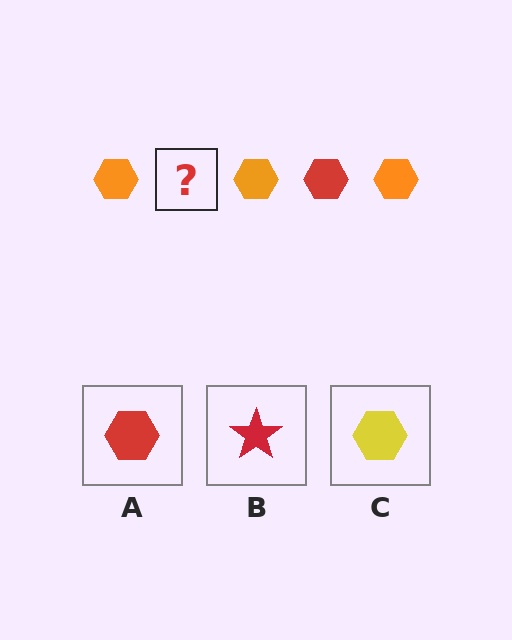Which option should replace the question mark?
Option A.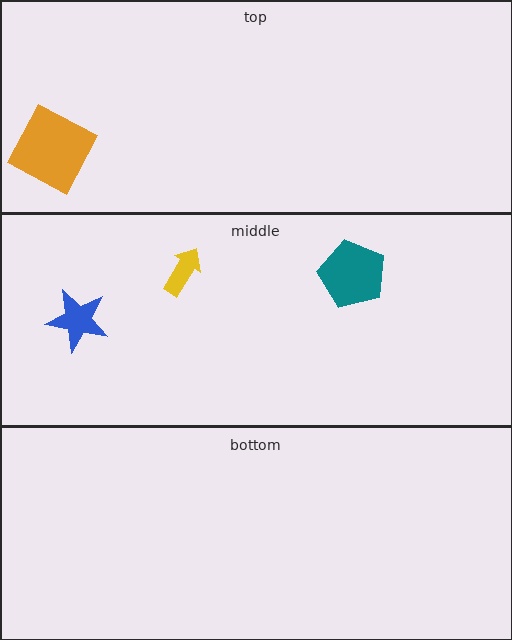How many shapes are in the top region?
1.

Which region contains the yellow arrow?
The middle region.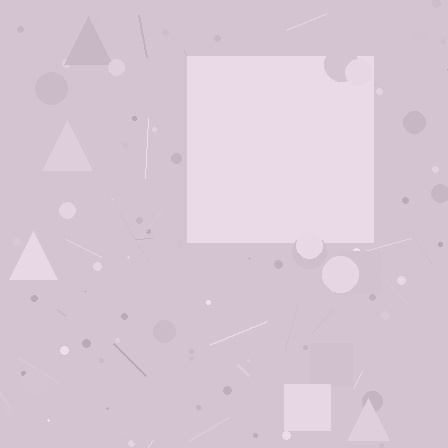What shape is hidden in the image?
A square is hidden in the image.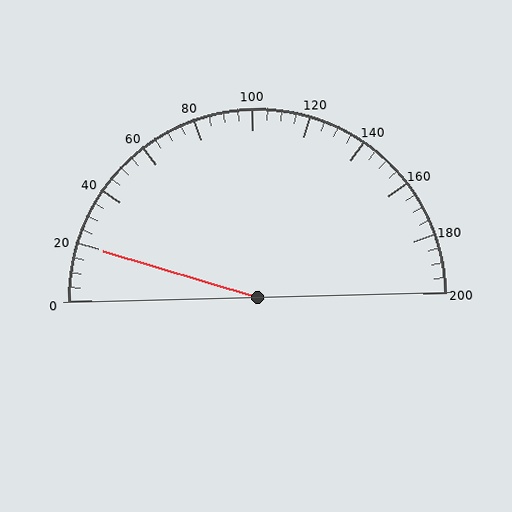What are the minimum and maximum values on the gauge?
The gauge ranges from 0 to 200.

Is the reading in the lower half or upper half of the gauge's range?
The reading is in the lower half of the range (0 to 200).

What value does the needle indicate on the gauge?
The needle indicates approximately 20.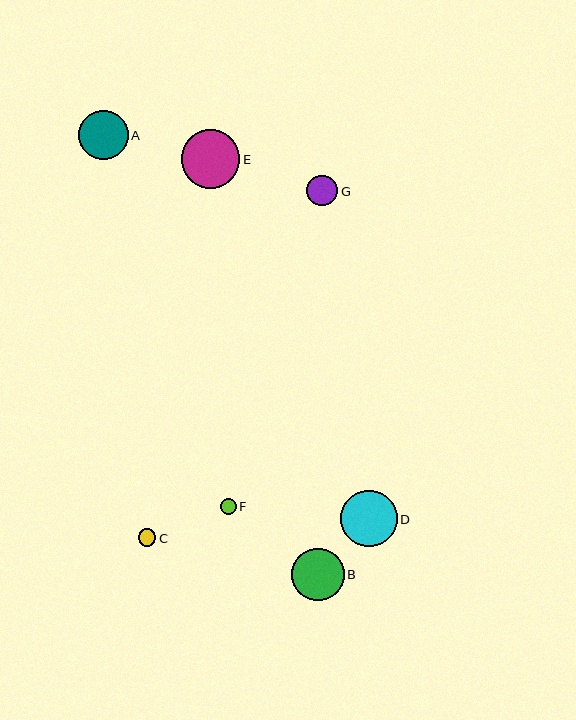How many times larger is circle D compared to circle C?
Circle D is approximately 3.2 times the size of circle C.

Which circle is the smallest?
Circle F is the smallest with a size of approximately 16 pixels.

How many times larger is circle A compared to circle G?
Circle A is approximately 1.6 times the size of circle G.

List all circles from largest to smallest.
From largest to smallest: E, D, B, A, G, C, F.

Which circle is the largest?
Circle E is the largest with a size of approximately 59 pixels.